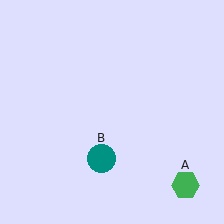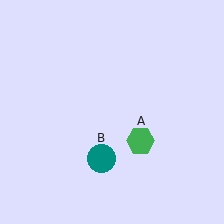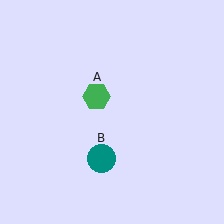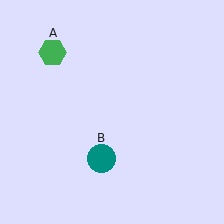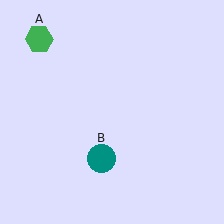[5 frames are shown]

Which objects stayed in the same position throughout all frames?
Teal circle (object B) remained stationary.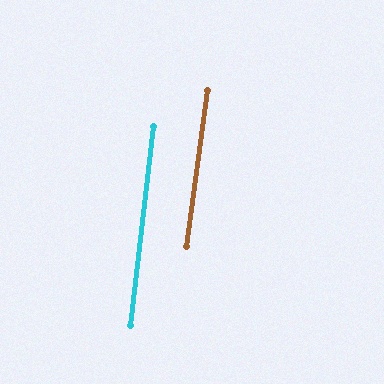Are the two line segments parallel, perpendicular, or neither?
Parallel — their directions differ by only 1.3°.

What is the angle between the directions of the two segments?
Approximately 1 degree.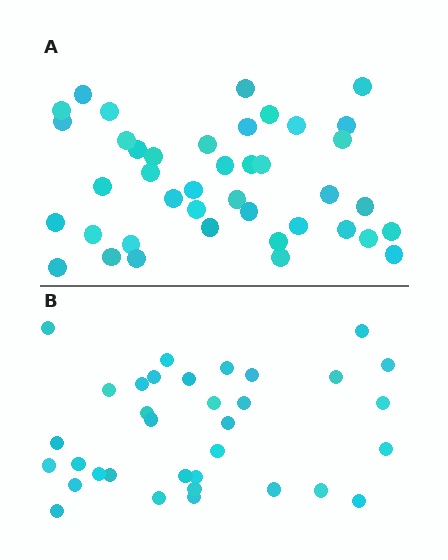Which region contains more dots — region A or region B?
Region A (the top region) has more dots.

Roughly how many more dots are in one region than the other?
Region A has roughly 8 or so more dots than region B.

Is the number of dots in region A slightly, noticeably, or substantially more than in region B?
Region A has only slightly more — the two regions are fairly close. The ratio is roughly 1.2 to 1.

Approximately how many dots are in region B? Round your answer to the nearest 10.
About 30 dots. (The exact count is 34, which rounds to 30.)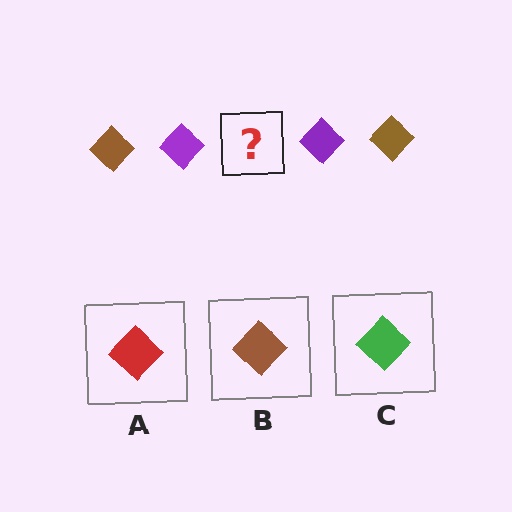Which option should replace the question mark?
Option B.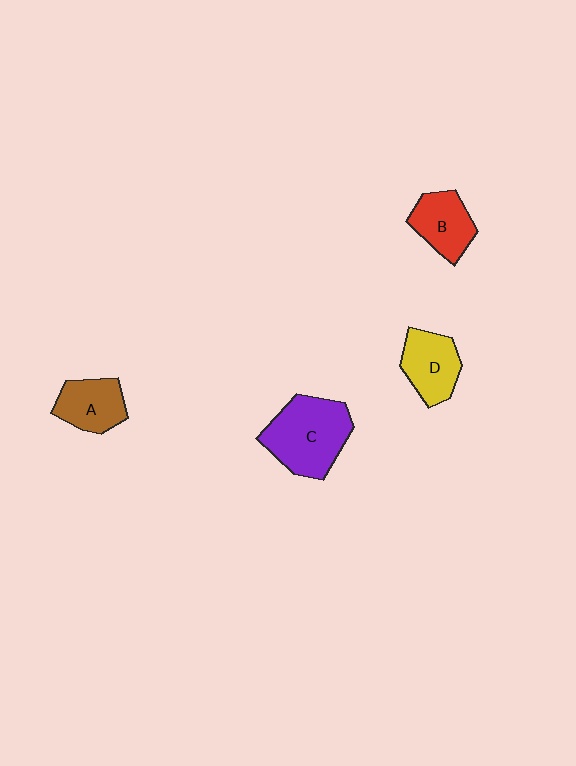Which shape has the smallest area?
Shape A (brown).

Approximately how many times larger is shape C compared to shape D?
Approximately 1.6 times.